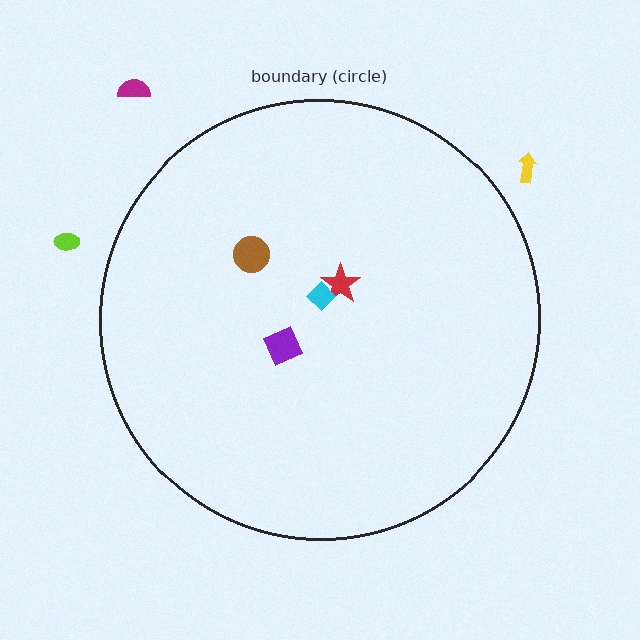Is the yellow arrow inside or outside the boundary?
Outside.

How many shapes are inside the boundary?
4 inside, 3 outside.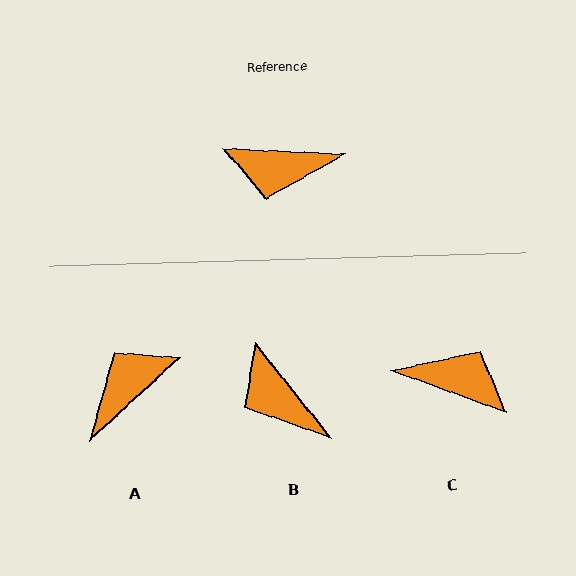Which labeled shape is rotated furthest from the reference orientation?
C, about 163 degrees away.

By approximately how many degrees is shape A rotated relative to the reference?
Approximately 135 degrees clockwise.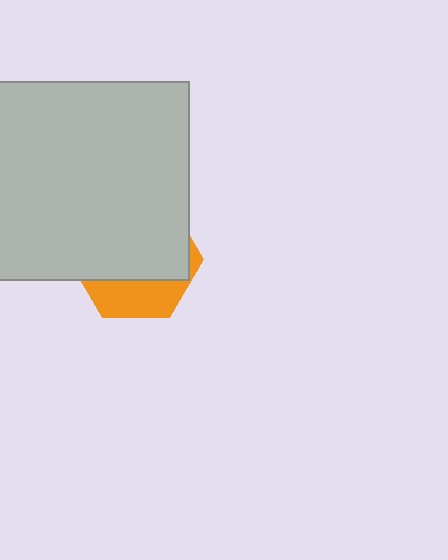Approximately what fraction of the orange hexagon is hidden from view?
Roughly 70% of the orange hexagon is hidden behind the light gray square.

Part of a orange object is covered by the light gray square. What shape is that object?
It is a hexagon.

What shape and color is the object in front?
The object in front is a light gray square.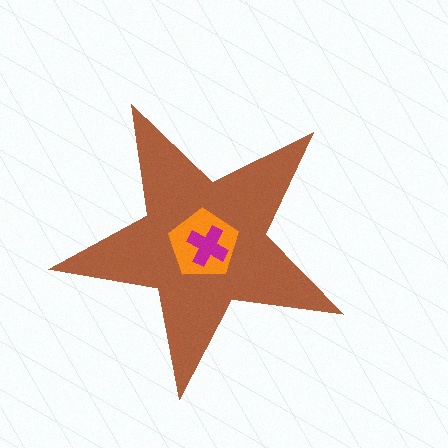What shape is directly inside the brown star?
The orange pentagon.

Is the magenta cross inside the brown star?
Yes.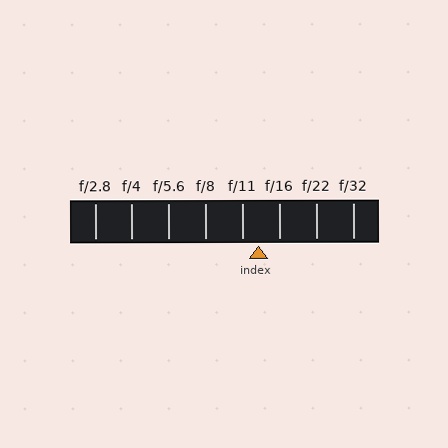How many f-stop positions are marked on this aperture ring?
There are 8 f-stop positions marked.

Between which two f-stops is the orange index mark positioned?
The index mark is between f/11 and f/16.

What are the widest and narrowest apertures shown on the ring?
The widest aperture shown is f/2.8 and the narrowest is f/32.